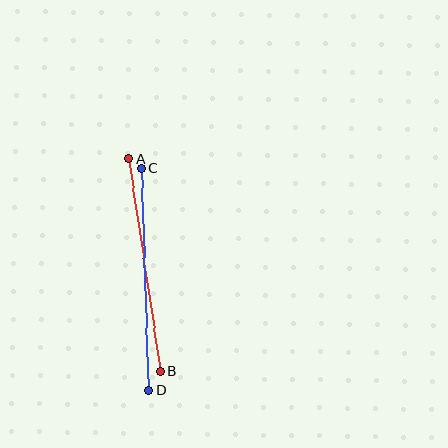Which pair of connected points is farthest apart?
Points C and D are farthest apart.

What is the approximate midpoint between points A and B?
The midpoint is at approximately (144, 265) pixels.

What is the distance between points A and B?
The distance is approximately 215 pixels.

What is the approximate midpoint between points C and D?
The midpoint is at approximately (145, 279) pixels.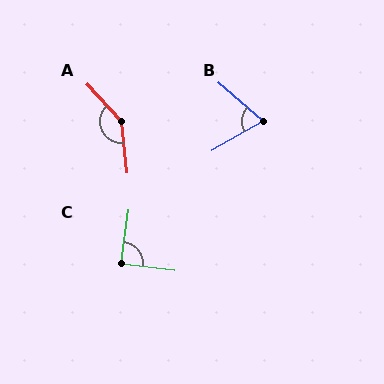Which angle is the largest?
A, at approximately 144 degrees.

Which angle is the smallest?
B, at approximately 70 degrees.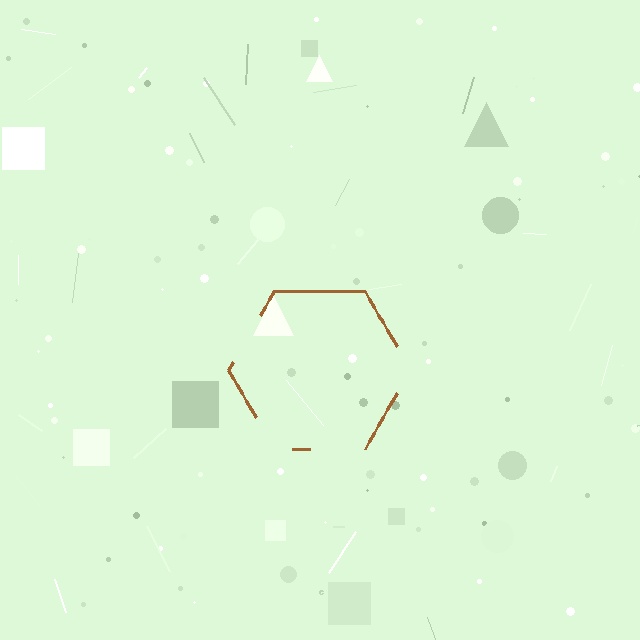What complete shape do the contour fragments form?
The contour fragments form a hexagon.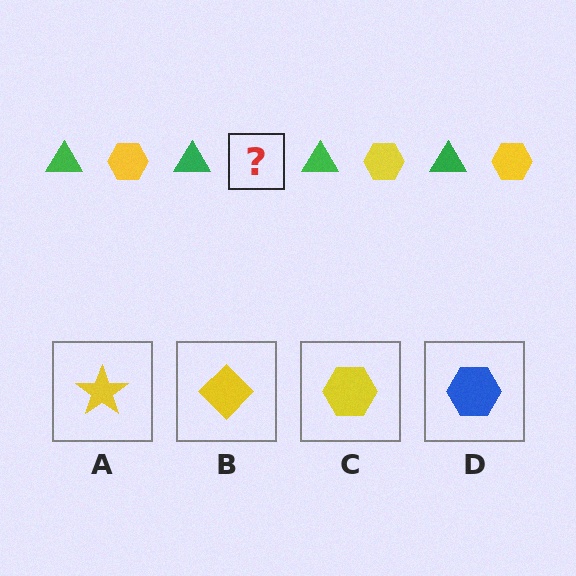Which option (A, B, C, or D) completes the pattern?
C.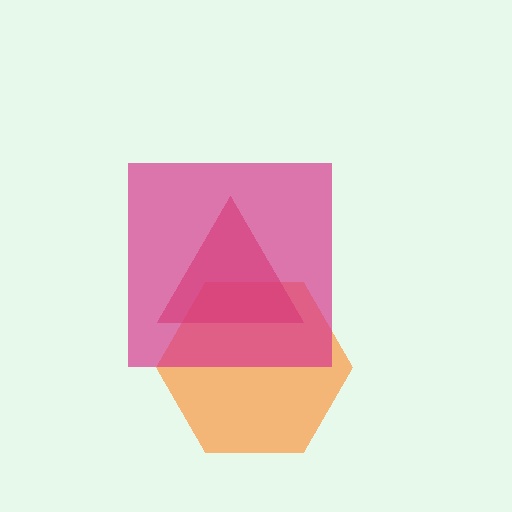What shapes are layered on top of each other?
The layered shapes are: an orange hexagon, a red triangle, a magenta square.